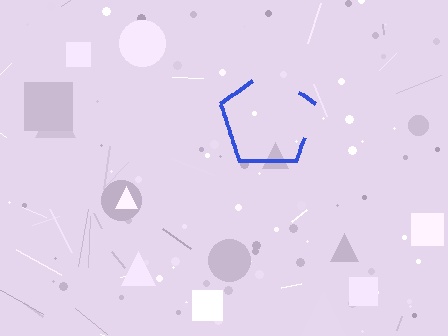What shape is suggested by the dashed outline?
The dashed outline suggests a pentagon.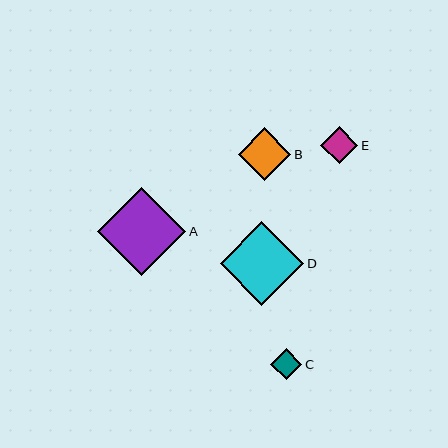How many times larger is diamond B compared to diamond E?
Diamond B is approximately 1.4 times the size of diamond E.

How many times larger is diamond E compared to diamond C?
Diamond E is approximately 1.2 times the size of diamond C.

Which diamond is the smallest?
Diamond C is the smallest with a size of approximately 31 pixels.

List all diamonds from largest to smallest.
From largest to smallest: A, D, B, E, C.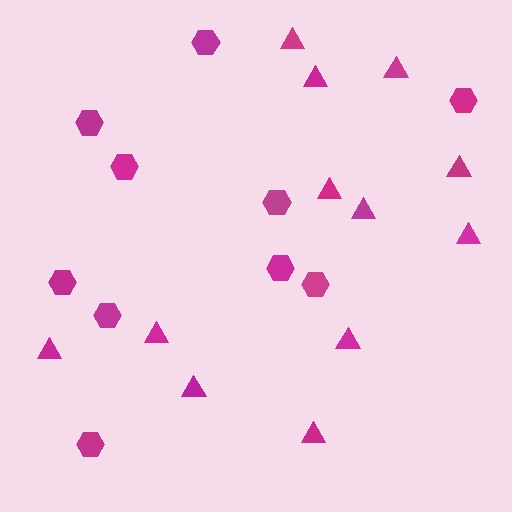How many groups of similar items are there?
There are 2 groups: one group of triangles (12) and one group of hexagons (10).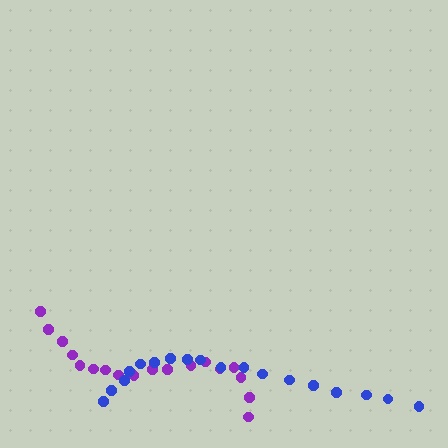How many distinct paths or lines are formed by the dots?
There are 2 distinct paths.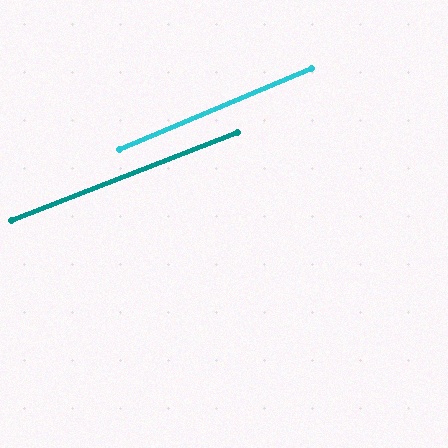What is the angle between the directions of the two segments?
Approximately 1 degree.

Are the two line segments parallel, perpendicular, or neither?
Parallel — their directions differ by only 1.3°.